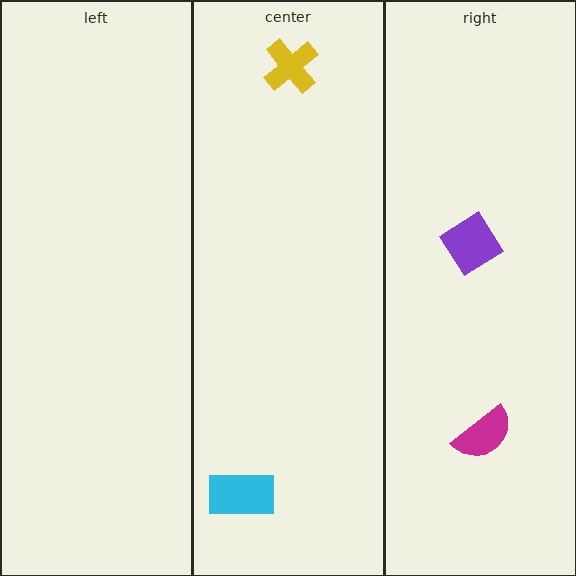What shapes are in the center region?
The yellow cross, the cyan rectangle.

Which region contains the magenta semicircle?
The right region.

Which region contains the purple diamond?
The right region.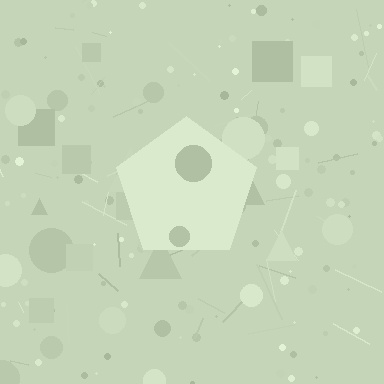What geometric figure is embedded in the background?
A pentagon is embedded in the background.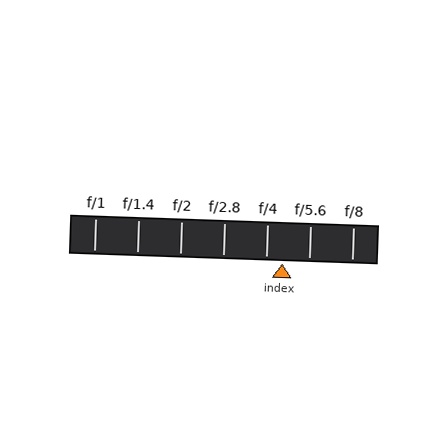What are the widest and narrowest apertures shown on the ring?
The widest aperture shown is f/1 and the narrowest is f/8.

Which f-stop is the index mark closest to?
The index mark is closest to f/4.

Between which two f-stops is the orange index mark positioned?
The index mark is between f/4 and f/5.6.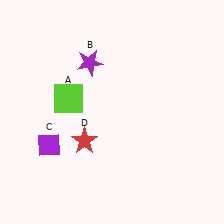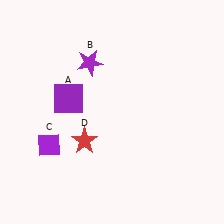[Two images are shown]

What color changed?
The square (A) changed from lime in Image 1 to purple in Image 2.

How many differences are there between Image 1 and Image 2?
There is 1 difference between the two images.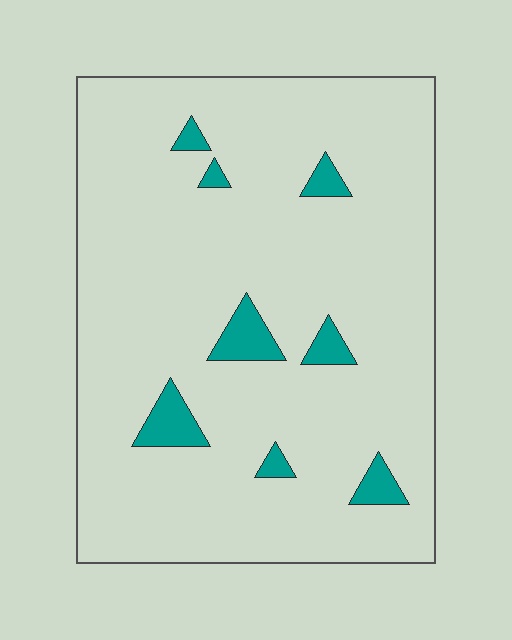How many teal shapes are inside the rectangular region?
8.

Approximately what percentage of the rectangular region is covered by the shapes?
Approximately 5%.